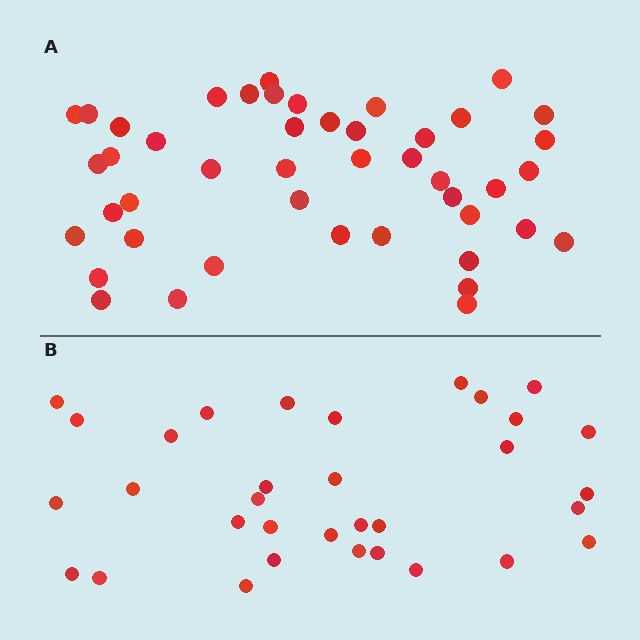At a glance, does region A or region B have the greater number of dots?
Region A (the top region) has more dots.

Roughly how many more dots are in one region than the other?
Region A has roughly 12 or so more dots than region B.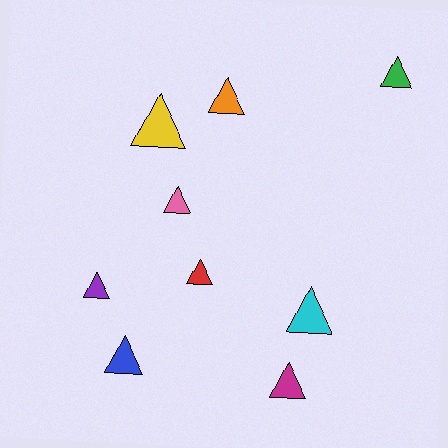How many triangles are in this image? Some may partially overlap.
There are 9 triangles.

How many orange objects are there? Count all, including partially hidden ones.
There is 1 orange object.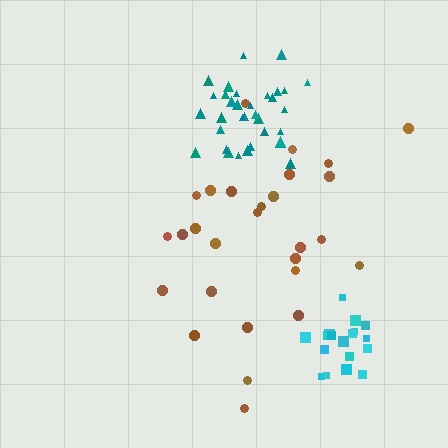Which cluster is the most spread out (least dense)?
Brown.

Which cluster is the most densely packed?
Teal.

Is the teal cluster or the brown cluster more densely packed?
Teal.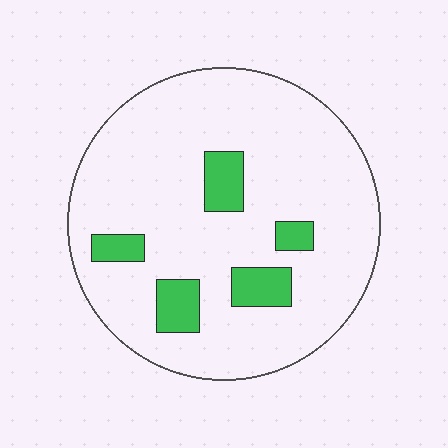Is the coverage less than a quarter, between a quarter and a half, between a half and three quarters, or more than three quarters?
Less than a quarter.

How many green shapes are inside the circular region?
5.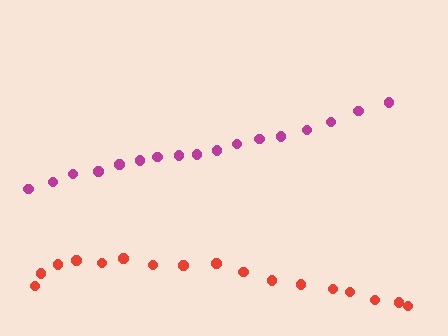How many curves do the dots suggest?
There are 2 distinct paths.